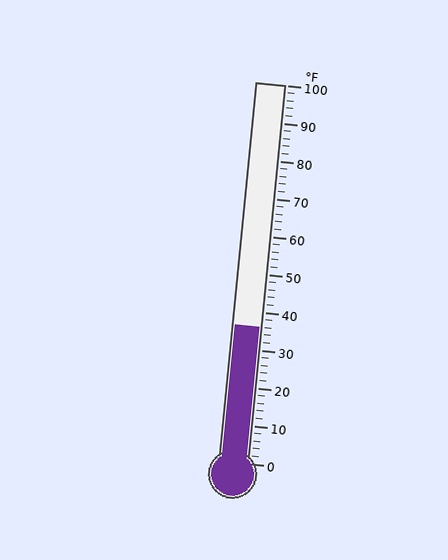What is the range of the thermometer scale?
The thermometer scale ranges from 0°F to 100°F.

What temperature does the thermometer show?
The thermometer shows approximately 36°F.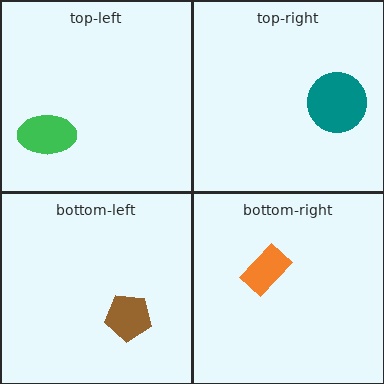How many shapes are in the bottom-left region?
1.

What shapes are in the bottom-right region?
The orange rectangle.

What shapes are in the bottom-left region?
The brown pentagon.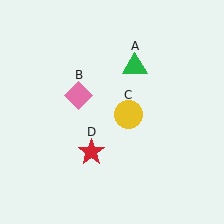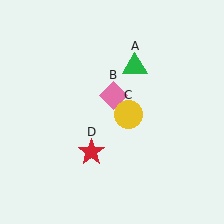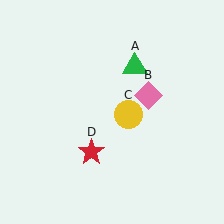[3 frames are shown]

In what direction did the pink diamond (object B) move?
The pink diamond (object B) moved right.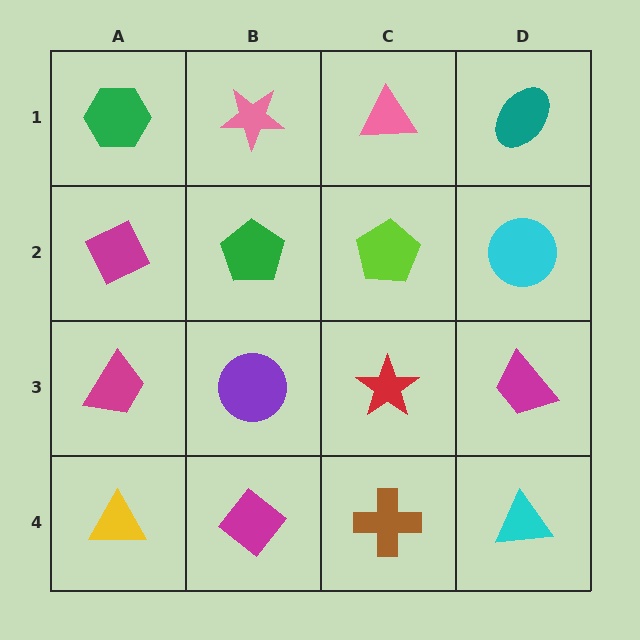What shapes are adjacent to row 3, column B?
A green pentagon (row 2, column B), a magenta diamond (row 4, column B), a magenta trapezoid (row 3, column A), a red star (row 3, column C).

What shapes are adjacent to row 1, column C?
A lime pentagon (row 2, column C), a pink star (row 1, column B), a teal ellipse (row 1, column D).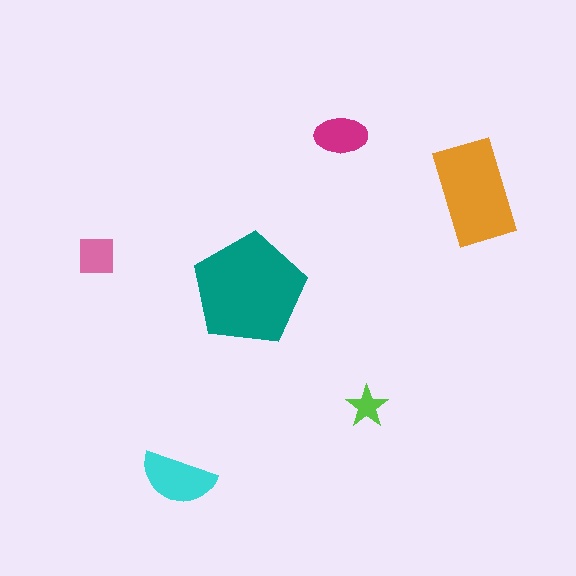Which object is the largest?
The teal pentagon.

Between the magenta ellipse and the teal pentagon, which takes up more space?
The teal pentagon.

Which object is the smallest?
The lime star.